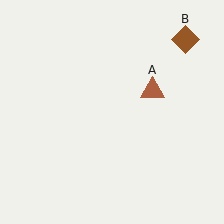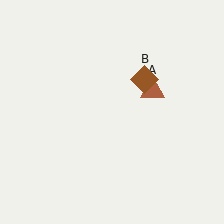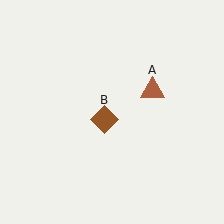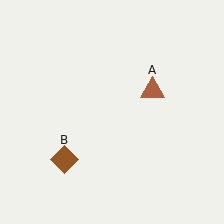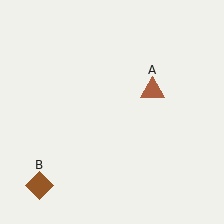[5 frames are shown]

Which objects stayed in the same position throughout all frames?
Brown triangle (object A) remained stationary.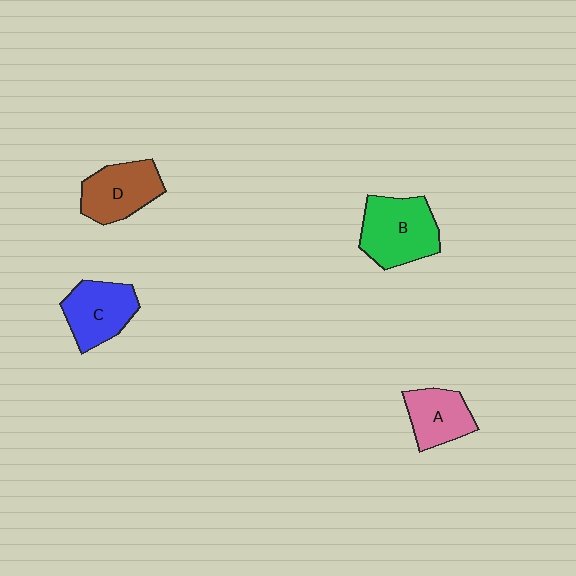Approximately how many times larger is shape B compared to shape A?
Approximately 1.5 times.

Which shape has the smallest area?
Shape A (pink).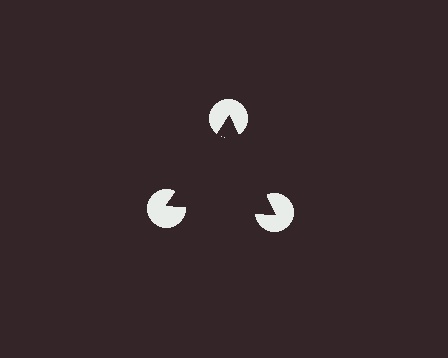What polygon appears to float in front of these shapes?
An illusory triangle — its edges are inferred from the aligned wedge cuts in the pac-man discs, not physically drawn.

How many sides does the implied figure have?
3 sides.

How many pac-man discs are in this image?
There are 3 — one at each vertex of the illusory triangle.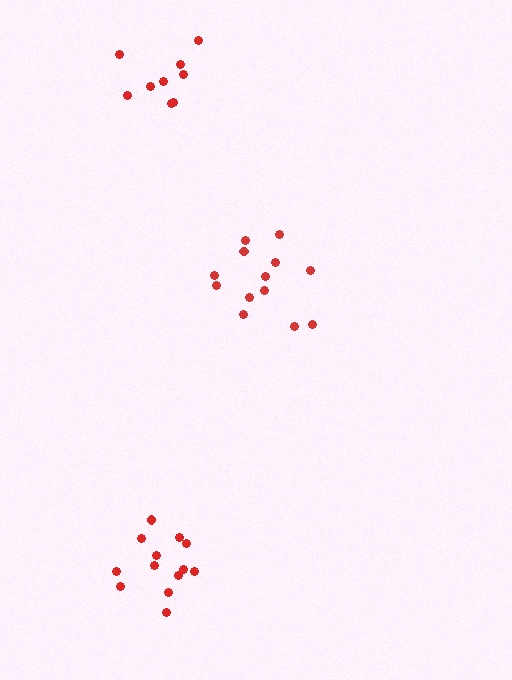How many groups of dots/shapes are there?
There are 3 groups.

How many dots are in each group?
Group 1: 13 dots, Group 2: 13 dots, Group 3: 9 dots (35 total).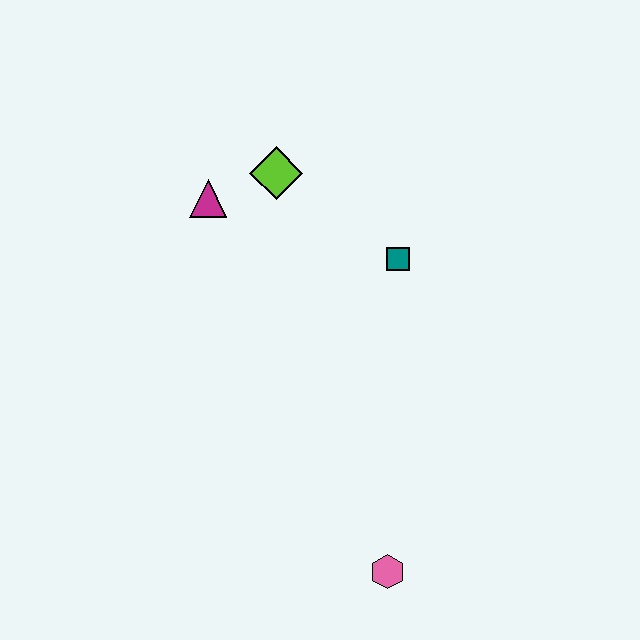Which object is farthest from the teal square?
The pink hexagon is farthest from the teal square.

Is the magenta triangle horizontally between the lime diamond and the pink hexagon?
No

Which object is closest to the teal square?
The lime diamond is closest to the teal square.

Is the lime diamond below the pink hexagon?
No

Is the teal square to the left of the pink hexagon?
No